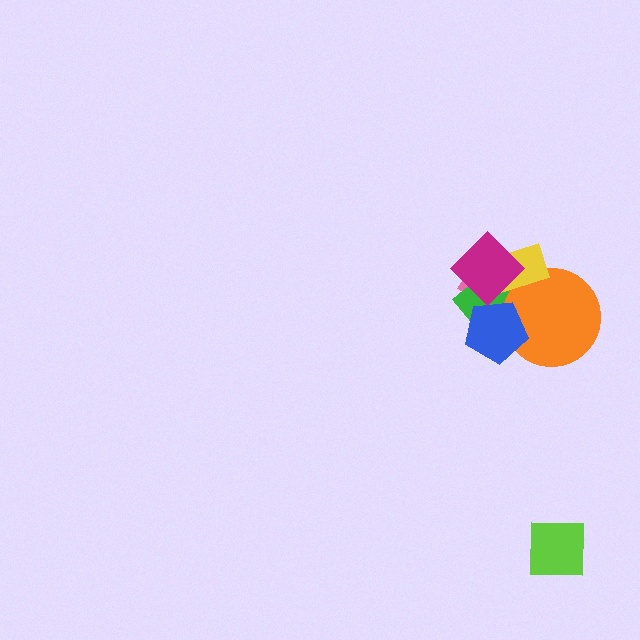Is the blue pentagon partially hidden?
Yes, it is partially covered by another shape.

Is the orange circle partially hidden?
Yes, it is partially covered by another shape.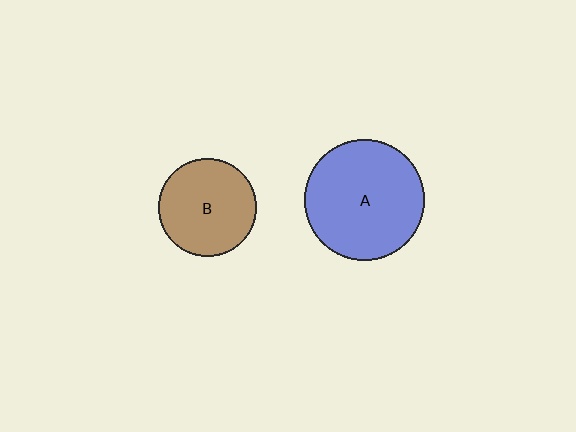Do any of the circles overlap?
No, none of the circles overlap.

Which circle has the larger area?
Circle A (blue).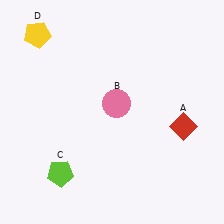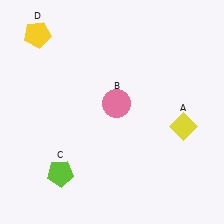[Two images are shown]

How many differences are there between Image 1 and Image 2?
There is 1 difference between the two images.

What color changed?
The diamond (A) changed from red in Image 1 to yellow in Image 2.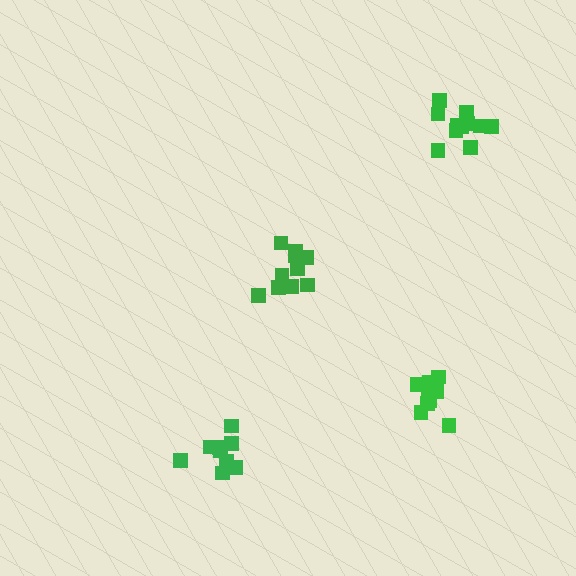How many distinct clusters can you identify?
There are 4 distinct clusters.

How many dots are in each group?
Group 1: 10 dots, Group 2: 10 dots, Group 3: 11 dots, Group 4: 10 dots (41 total).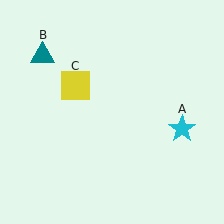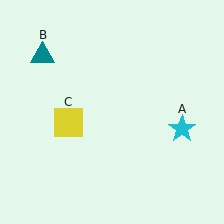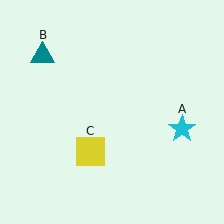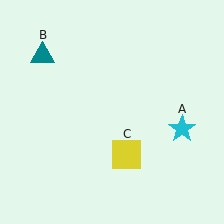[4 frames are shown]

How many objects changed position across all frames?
1 object changed position: yellow square (object C).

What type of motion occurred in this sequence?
The yellow square (object C) rotated counterclockwise around the center of the scene.